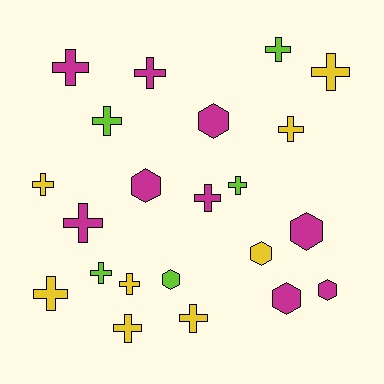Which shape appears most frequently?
Cross, with 15 objects.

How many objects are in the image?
There are 22 objects.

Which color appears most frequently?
Magenta, with 9 objects.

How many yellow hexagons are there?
There is 1 yellow hexagon.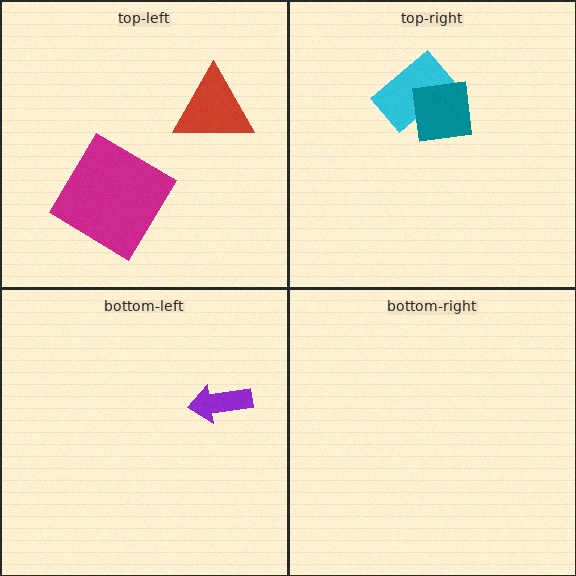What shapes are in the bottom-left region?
The purple arrow.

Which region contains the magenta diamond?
The top-left region.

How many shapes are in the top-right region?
2.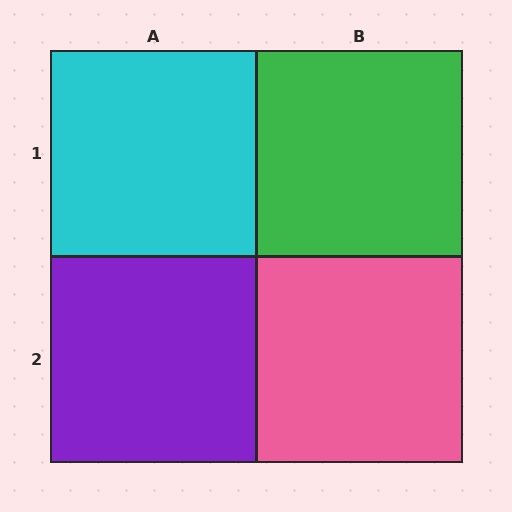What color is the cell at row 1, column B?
Green.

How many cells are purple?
1 cell is purple.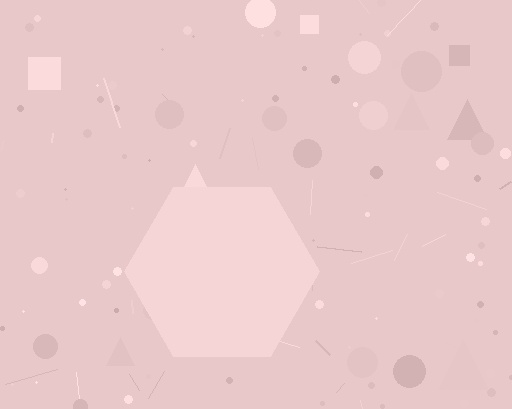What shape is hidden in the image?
A hexagon is hidden in the image.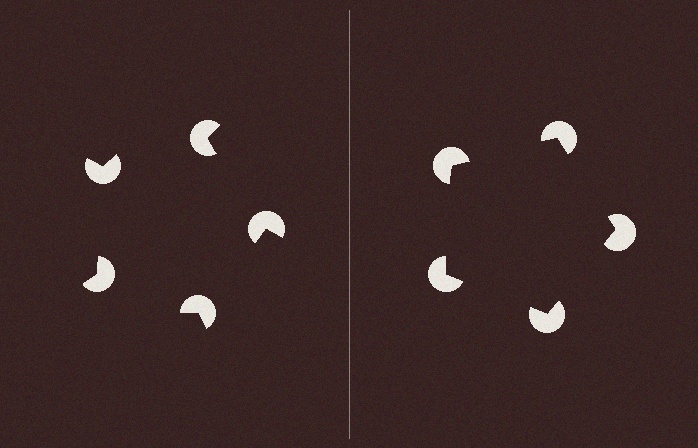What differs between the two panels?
The pac-man discs are positioned identically on both sides; only the wedge orientations differ. On the right they align to a pentagon; on the left they are misaligned.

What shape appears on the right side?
An illusory pentagon.